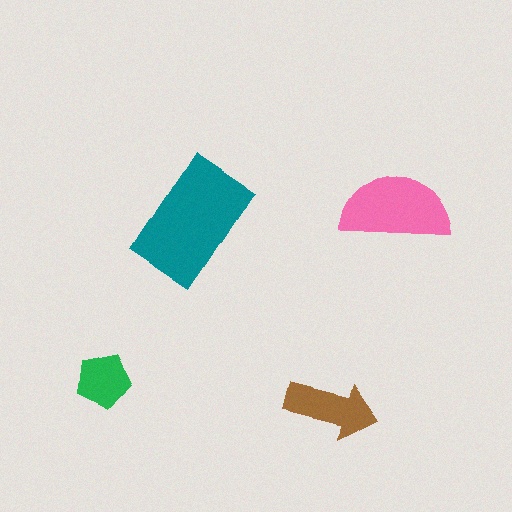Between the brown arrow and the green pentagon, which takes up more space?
The brown arrow.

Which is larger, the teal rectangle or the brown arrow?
The teal rectangle.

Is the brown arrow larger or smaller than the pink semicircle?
Smaller.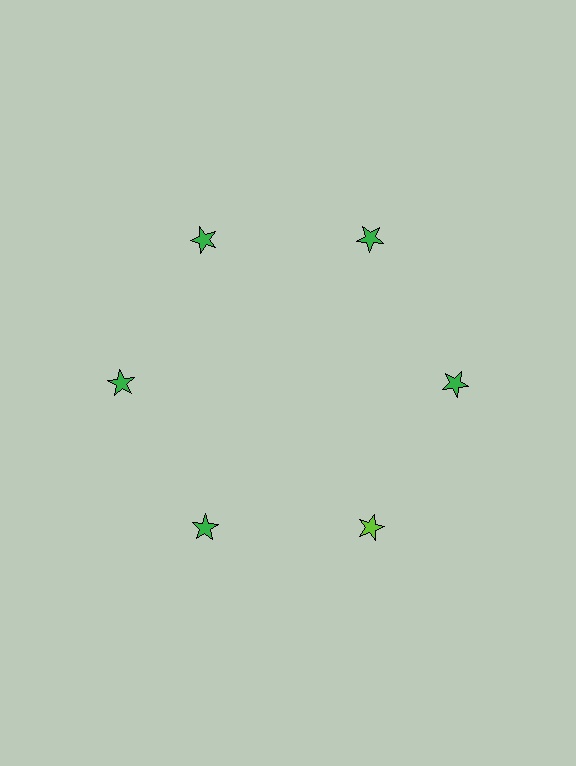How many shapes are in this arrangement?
There are 6 shapes arranged in a ring pattern.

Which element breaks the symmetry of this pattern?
The lime star at roughly the 5 o'clock position breaks the symmetry. All other shapes are green stars.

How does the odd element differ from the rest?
It has a different color: lime instead of green.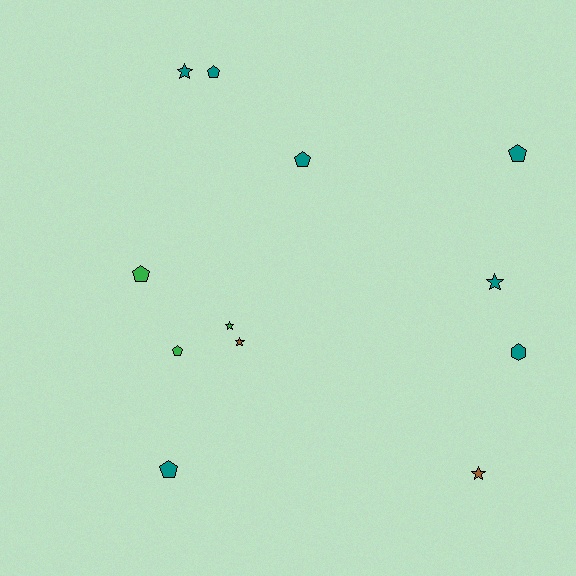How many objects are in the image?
There are 12 objects.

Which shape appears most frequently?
Pentagon, with 6 objects.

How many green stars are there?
There is 1 green star.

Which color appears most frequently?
Teal, with 7 objects.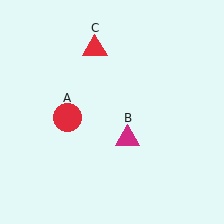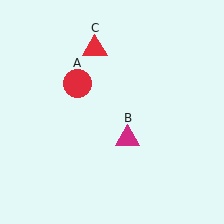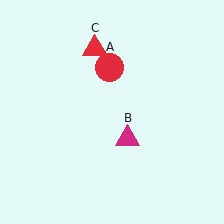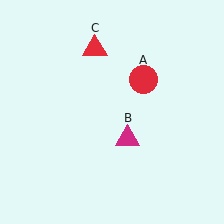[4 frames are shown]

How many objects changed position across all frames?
1 object changed position: red circle (object A).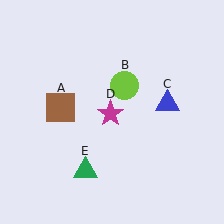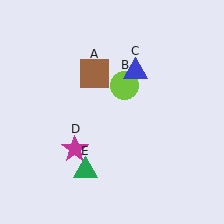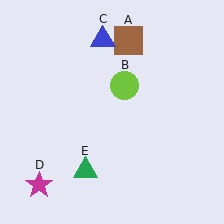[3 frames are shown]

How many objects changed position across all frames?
3 objects changed position: brown square (object A), blue triangle (object C), magenta star (object D).